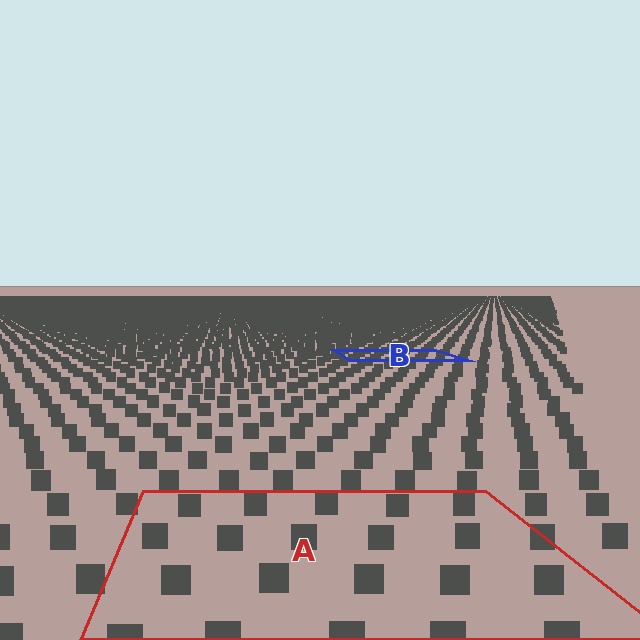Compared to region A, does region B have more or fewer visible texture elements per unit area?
Region B has more texture elements per unit area — they are packed more densely because it is farther away.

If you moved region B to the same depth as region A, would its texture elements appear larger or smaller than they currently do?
They would appear larger. At a closer depth, the same texture elements are projected at a bigger on-screen size.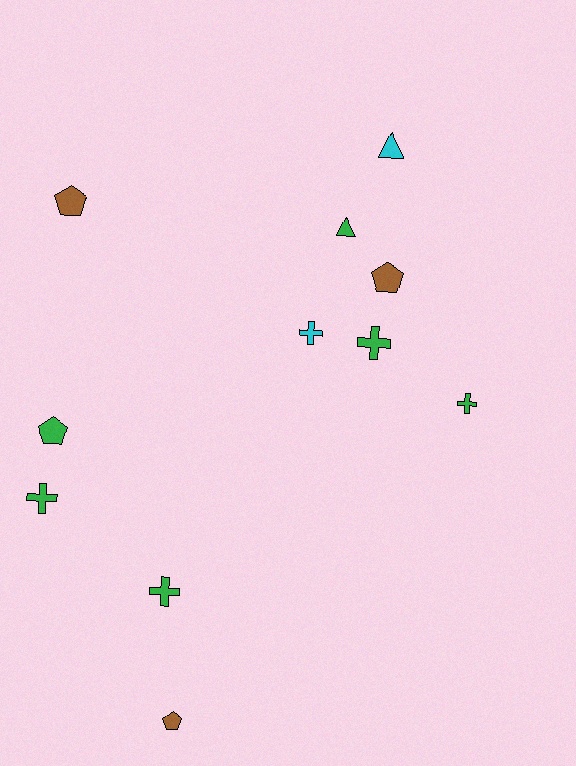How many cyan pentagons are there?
There are no cyan pentagons.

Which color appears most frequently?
Green, with 6 objects.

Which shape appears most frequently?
Cross, with 5 objects.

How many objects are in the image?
There are 11 objects.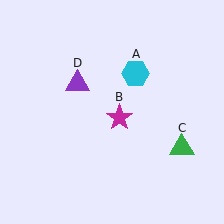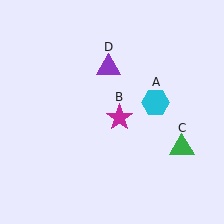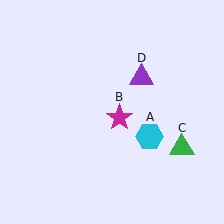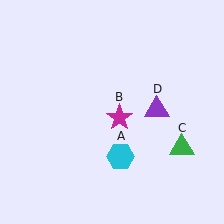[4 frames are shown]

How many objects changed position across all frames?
2 objects changed position: cyan hexagon (object A), purple triangle (object D).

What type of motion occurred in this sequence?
The cyan hexagon (object A), purple triangle (object D) rotated clockwise around the center of the scene.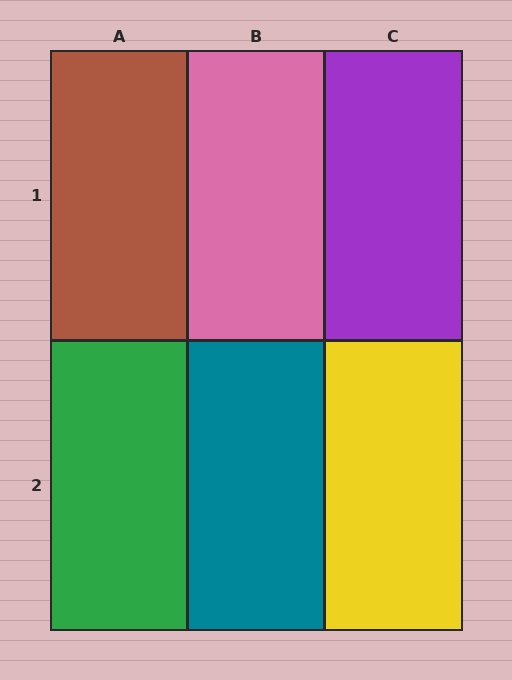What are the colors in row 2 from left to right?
Green, teal, yellow.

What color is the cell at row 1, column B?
Pink.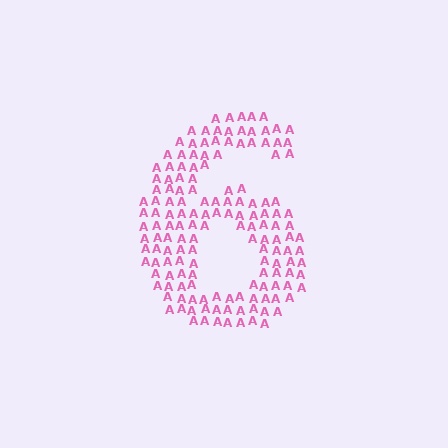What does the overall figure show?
The overall figure shows the digit 6.